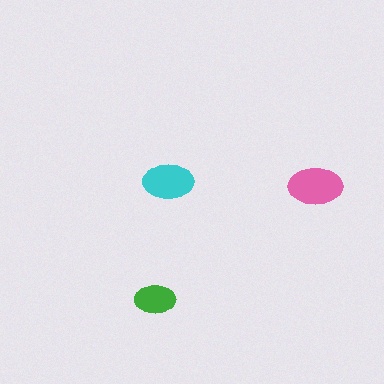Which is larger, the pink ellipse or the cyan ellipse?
The pink one.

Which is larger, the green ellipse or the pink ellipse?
The pink one.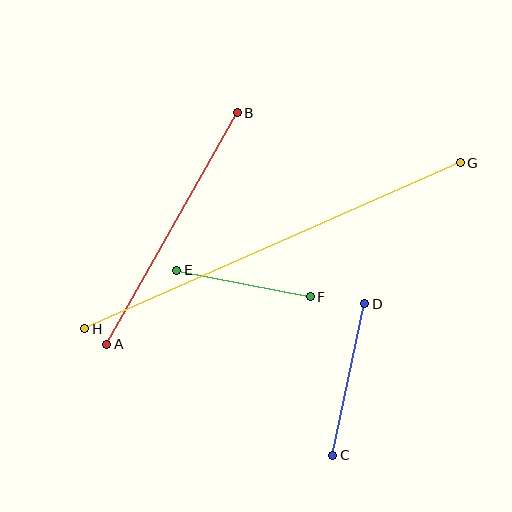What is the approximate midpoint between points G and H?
The midpoint is at approximately (272, 246) pixels.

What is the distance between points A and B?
The distance is approximately 266 pixels.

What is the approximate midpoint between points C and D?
The midpoint is at approximately (349, 379) pixels.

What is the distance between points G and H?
The distance is approximately 411 pixels.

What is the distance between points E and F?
The distance is approximately 136 pixels.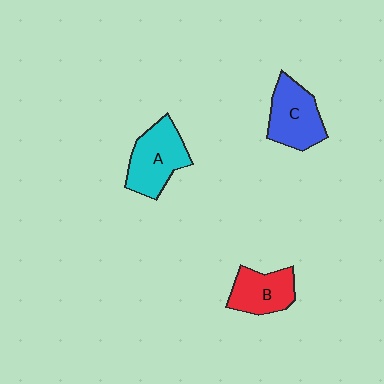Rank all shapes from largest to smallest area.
From largest to smallest: A (cyan), C (blue), B (red).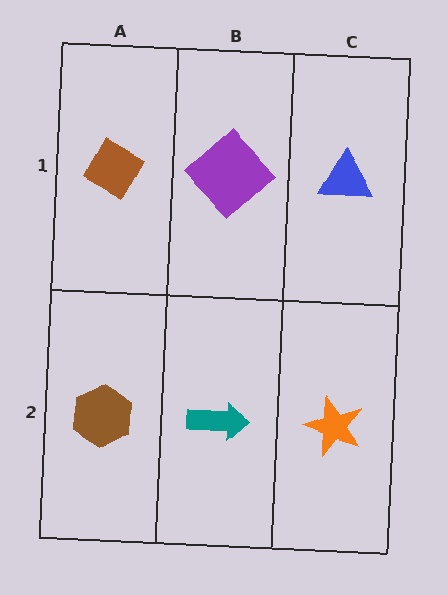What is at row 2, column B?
A teal arrow.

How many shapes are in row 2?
3 shapes.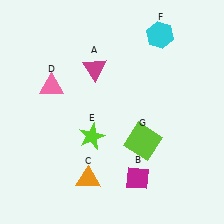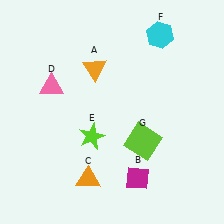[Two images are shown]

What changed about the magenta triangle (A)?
In Image 1, A is magenta. In Image 2, it changed to orange.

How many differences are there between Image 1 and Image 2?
There is 1 difference between the two images.